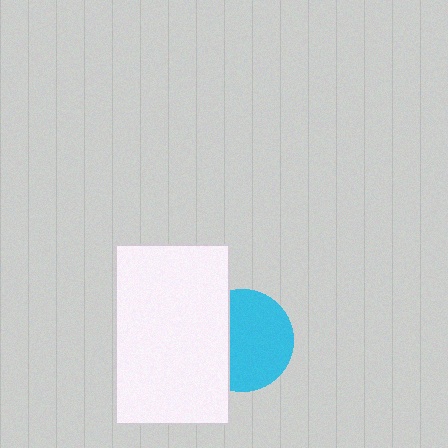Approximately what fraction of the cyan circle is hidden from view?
Roughly 34% of the cyan circle is hidden behind the white rectangle.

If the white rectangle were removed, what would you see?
You would see the complete cyan circle.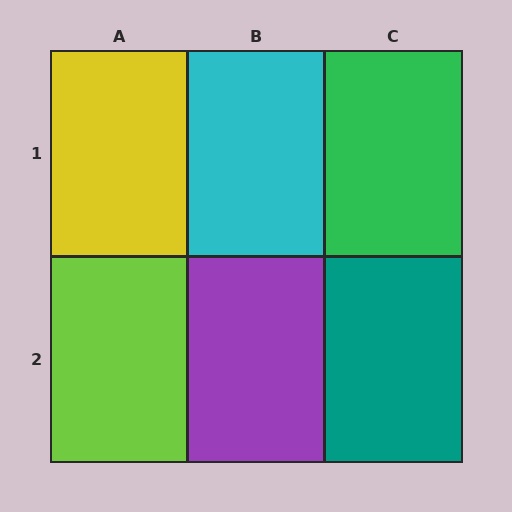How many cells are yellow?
1 cell is yellow.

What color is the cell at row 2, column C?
Teal.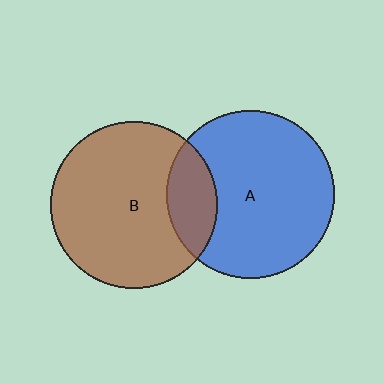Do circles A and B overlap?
Yes.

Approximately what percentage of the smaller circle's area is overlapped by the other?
Approximately 20%.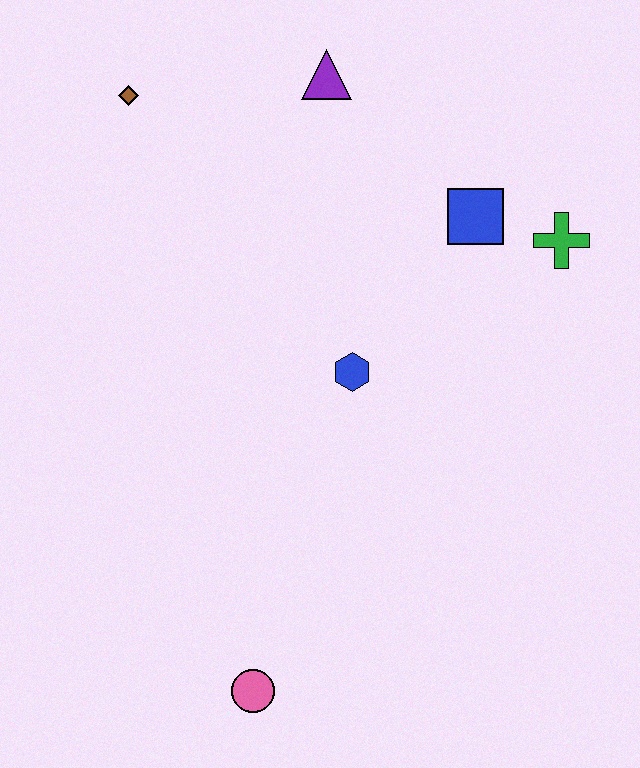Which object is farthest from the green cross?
The pink circle is farthest from the green cross.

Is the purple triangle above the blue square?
Yes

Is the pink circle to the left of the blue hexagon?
Yes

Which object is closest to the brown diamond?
The purple triangle is closest to the brown diamond.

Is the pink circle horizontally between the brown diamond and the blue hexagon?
Yes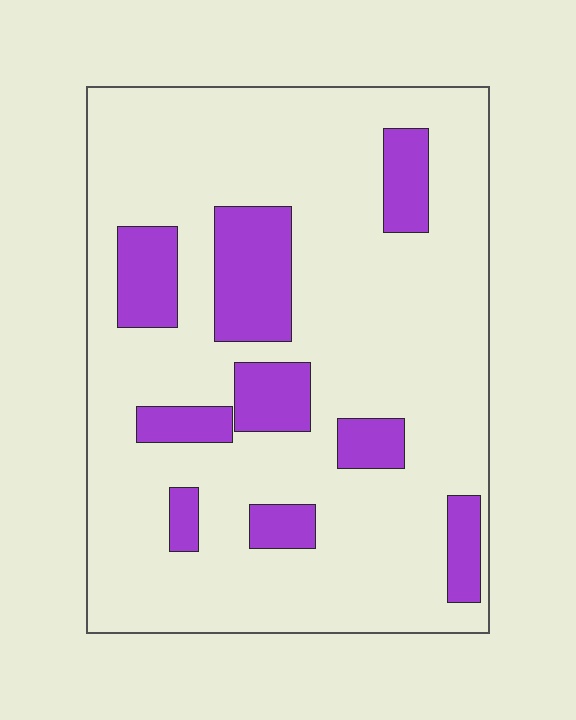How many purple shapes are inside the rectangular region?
9.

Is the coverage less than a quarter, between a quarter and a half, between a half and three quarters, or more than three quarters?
Less than a quarter.